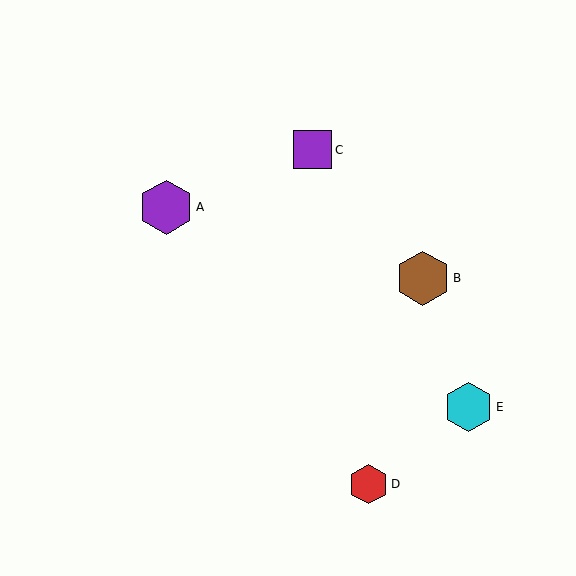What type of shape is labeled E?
Shape E is a cyan hexagon.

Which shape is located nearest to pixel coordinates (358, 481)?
The red hexagon (labeled D) at (369, 484) is nearest to that location.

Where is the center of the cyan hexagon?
The center of the cyan hexagon is at (468, 407).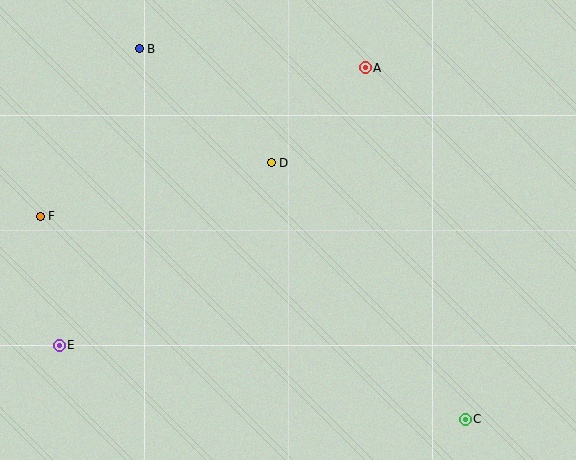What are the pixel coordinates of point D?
Point D is at (271, 163).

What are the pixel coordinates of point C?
Point C is at (465, 419).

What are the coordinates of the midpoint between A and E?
The midpoint between A and E is at (212, 207).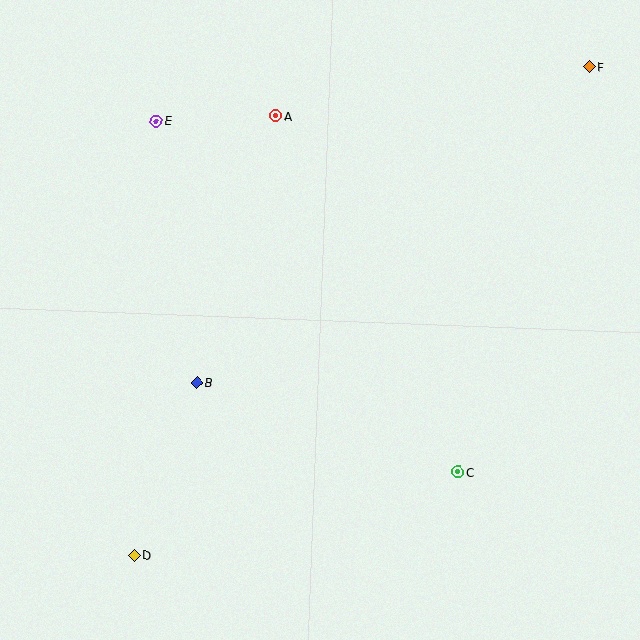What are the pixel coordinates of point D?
Point D is at (134, 555).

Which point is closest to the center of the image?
Point B at (197, 383) is closest to the center.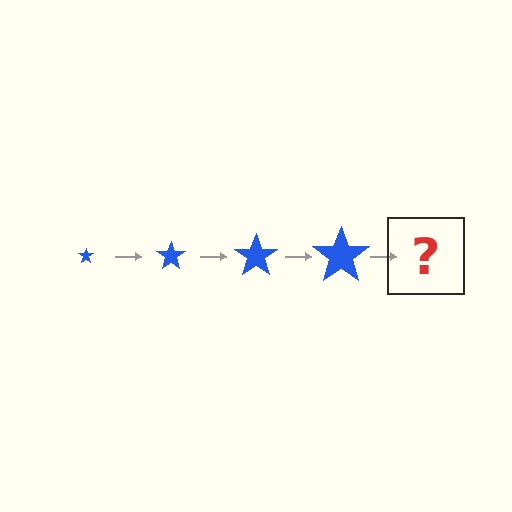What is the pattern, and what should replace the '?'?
The pattern is that the star gets progressively larger each step. The '?' should be a blue star, larger than the previous one.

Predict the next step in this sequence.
The next step is a blue star, larger than the previous one.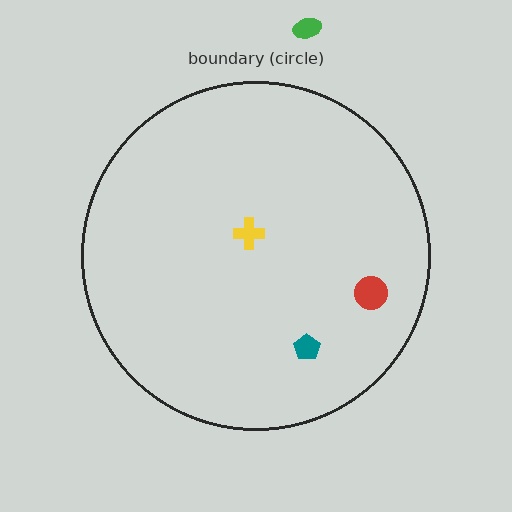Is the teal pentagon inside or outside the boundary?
Inside.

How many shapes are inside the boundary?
3 inside, 1 outside.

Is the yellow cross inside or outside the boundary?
Inside.